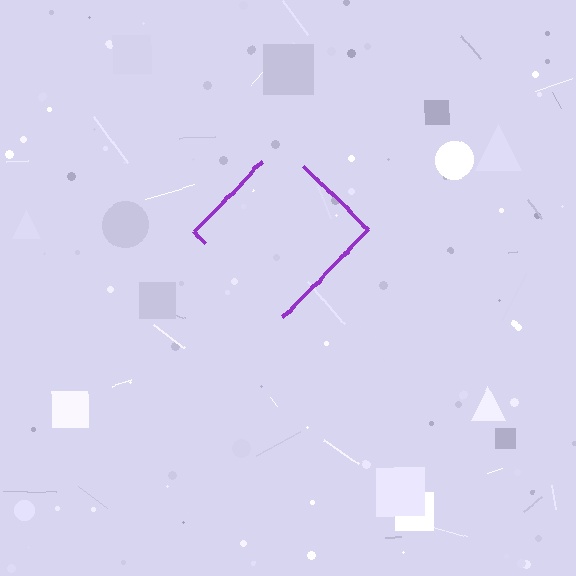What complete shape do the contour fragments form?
The contour fragments form a diamond.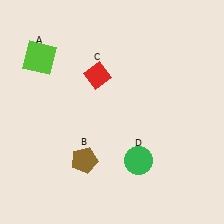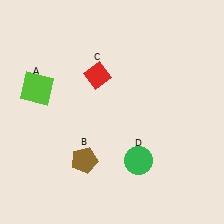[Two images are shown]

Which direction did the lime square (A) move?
The lime square (A) moved down.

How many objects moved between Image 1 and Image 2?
1 object moved between the two images.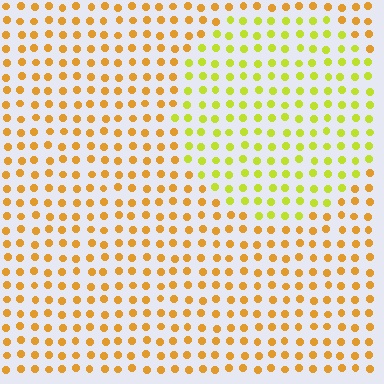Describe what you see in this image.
The image is filled with small orange elements in a uniform arrangement. A circle-shaped region is visible where the elements are tinted to a slightly different hue, forming a subtle color boundary.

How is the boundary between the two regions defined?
The boundary is defined purely by a slight shift in hue (about 35 degrees). Spacing, size, and orientation are identical on both sides.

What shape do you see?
I see a circle.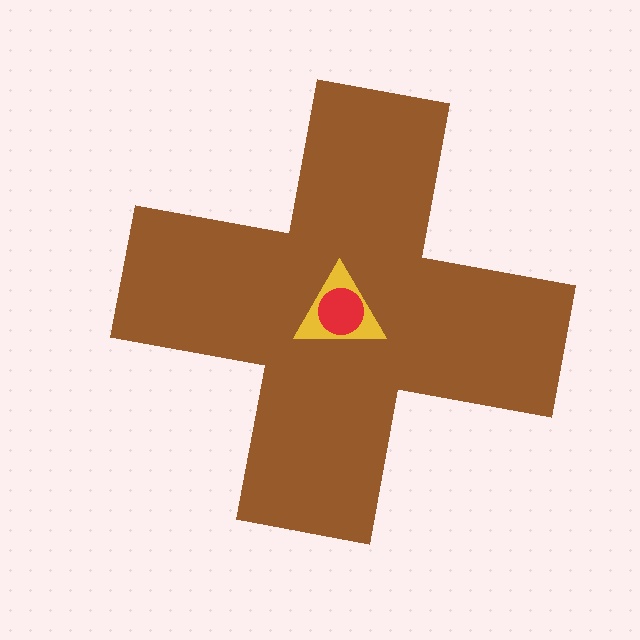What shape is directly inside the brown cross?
The yellow triangle.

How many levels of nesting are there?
3.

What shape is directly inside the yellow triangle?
The red circle.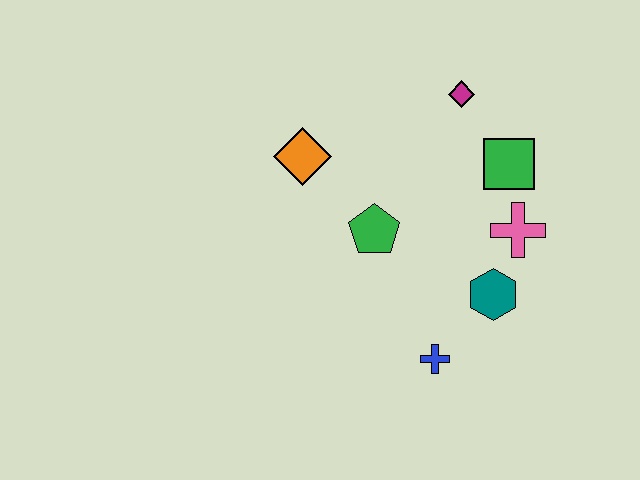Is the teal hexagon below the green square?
Yes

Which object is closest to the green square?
The pink cross is closest to the green square.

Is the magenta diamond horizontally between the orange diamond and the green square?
Yes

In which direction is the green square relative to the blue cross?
The green square is above the blue cross.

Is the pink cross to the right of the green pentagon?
Yes